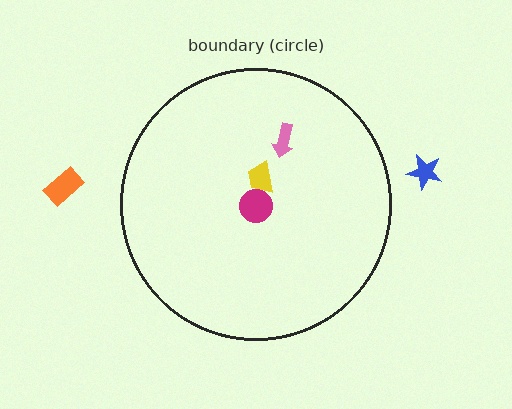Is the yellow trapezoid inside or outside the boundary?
Inside.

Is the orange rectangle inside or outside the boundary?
Outside.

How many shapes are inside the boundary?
3 inside, 2 outside.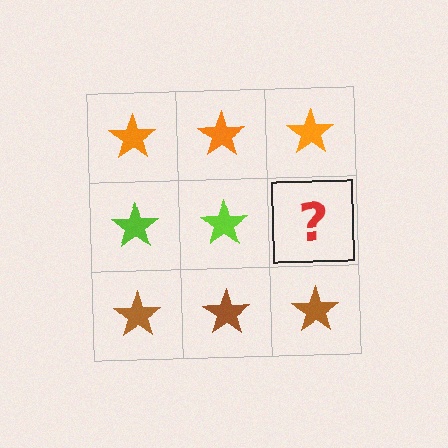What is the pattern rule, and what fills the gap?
The rule is that each row has a consistent color. The gap should be filled with a lime star.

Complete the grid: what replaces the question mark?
The question mark should be replaced with a lime star.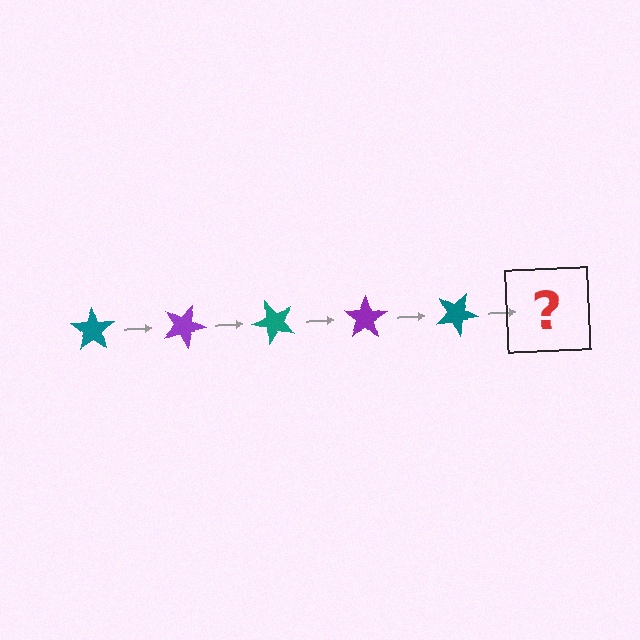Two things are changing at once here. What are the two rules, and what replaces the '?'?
The two rules are that it rotates 25 degrees each step and the color cycles through teal and purple. The '?' should be a purple star, rotated 125 degrees from the start.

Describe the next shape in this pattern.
It should be a purple star, rotated 125 degrees from the start.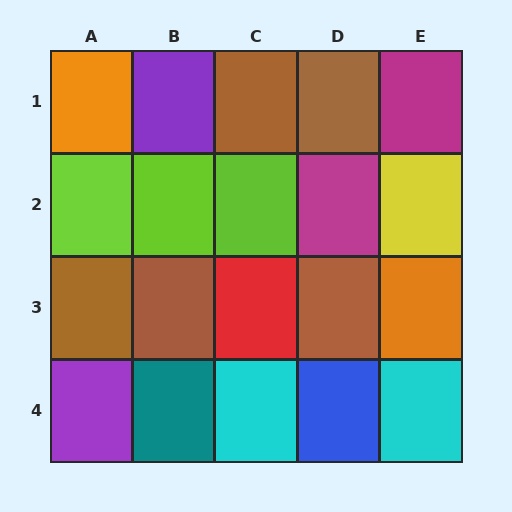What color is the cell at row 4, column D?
Blue.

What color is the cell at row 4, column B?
Teal.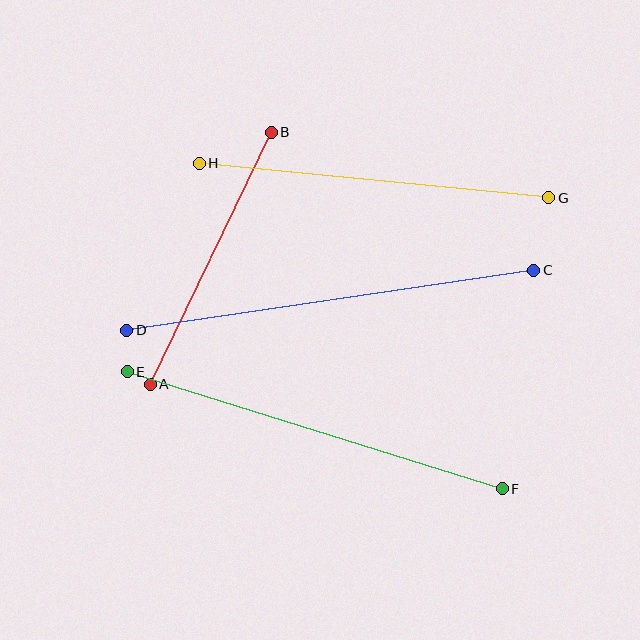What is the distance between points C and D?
The distance is approximately 411 pixels.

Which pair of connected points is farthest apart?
Points C and D are farthest apart.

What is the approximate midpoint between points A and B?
The midpoint is at approximately (211, 258) pixels.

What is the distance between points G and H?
The distance is approximately 351 pixels.